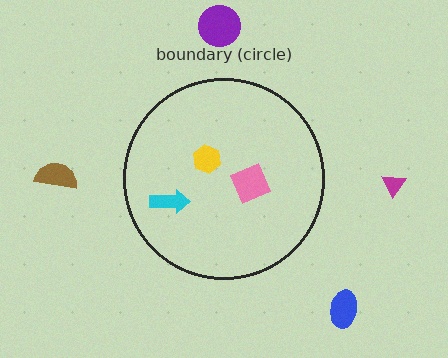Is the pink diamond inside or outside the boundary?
Inside.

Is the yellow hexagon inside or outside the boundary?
Inside.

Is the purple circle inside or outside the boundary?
Outside.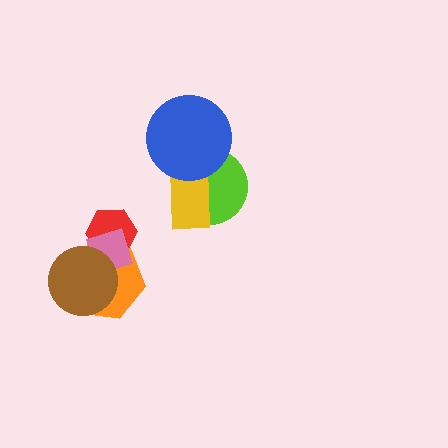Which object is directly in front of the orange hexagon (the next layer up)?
The pink diamond is directly in front of the orange hexagon.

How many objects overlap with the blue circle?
2 objects overlap with the blue circle.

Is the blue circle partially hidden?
No, no other shape covers it.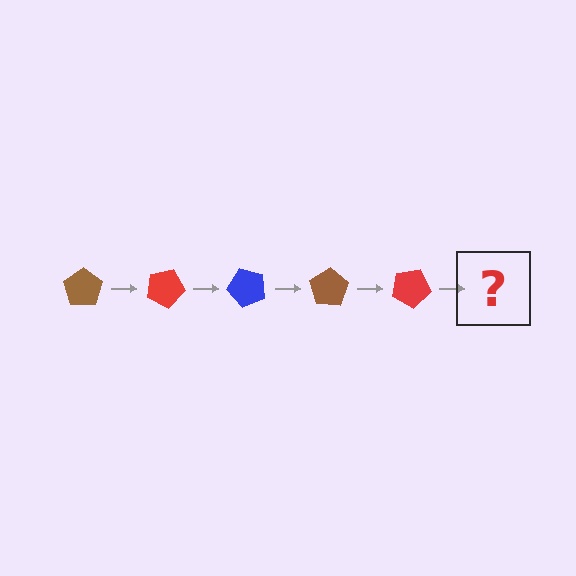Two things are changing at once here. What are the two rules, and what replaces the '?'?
The two rules are that it rotates 25 degrees each step and the color cycles through brown, red, and blue. The '?' should be a blue pentagon, rotated 125 degrees from the start.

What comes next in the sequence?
The next element should be a blue pentagon, rotated 125 degrees from the start.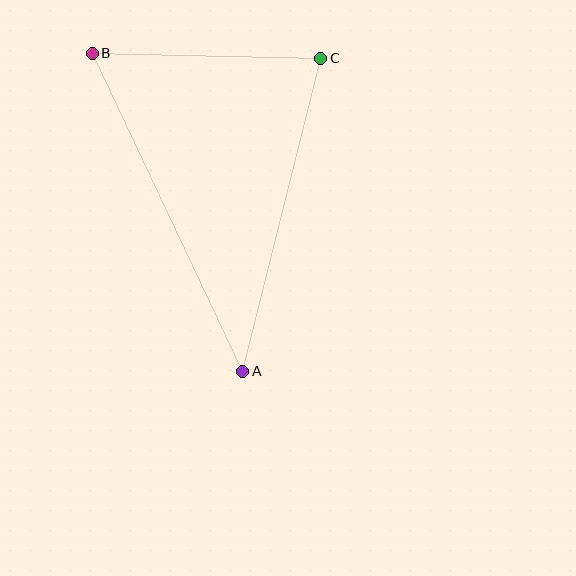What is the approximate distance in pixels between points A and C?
The distance between A and C is approximately 322 pixels.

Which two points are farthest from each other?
Points A and B are farthest from each other.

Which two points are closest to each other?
Points B and C are closest to each other.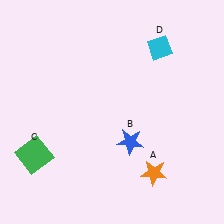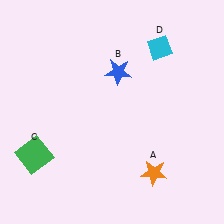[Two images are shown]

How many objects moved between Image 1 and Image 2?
1 object moved between the two images.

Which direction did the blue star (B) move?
The blue star (B) moved up.